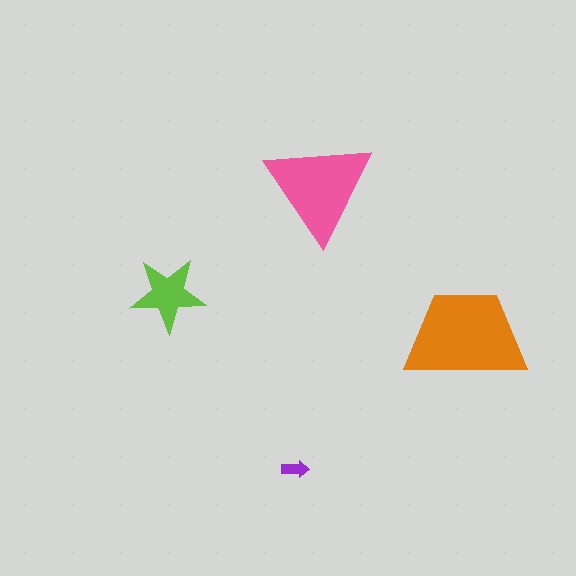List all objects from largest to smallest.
The orange trapezoid, the pink triangle, the lime star, the purple arrow.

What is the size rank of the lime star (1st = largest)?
3rd.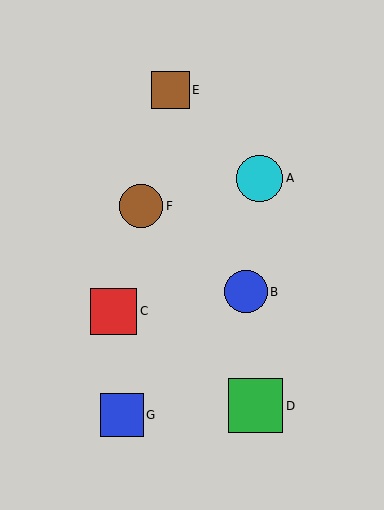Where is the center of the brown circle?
The center of the brown circle is at (141, 206).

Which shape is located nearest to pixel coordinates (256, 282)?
The blue circle (labeled B) at (246, 292) is nearest to that location.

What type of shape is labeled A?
Shape A is a cyan circle.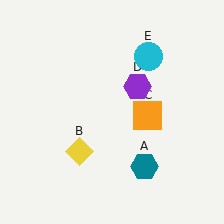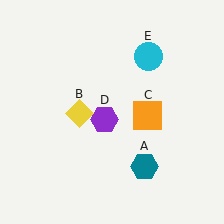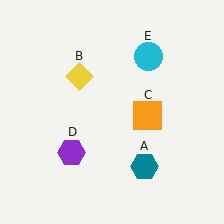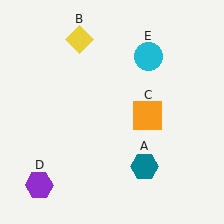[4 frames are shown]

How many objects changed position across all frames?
2 objects changed position: yellow diamond (object B), purple hexagon (object D).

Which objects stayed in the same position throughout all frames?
Teal hexagon (object A) and orange square (object C) and cyan circle (object E) remained stationary.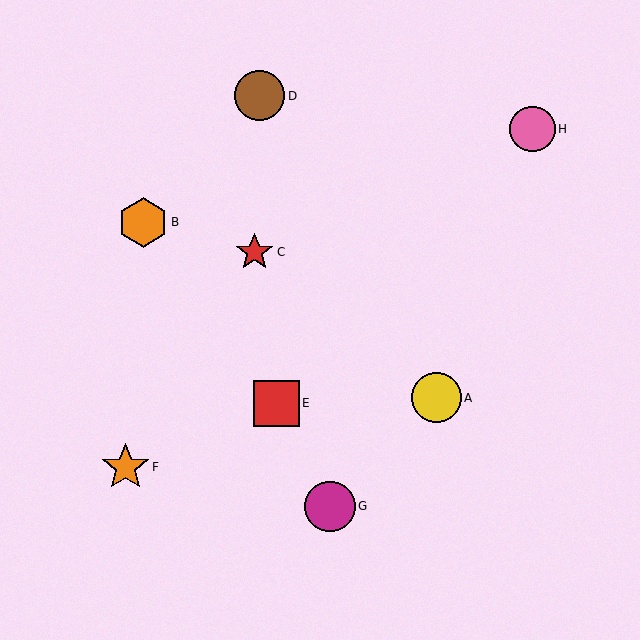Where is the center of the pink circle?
The center of the pink circle is at (533, 129).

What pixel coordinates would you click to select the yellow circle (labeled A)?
Click at (436, 398) to select the yellow circle A.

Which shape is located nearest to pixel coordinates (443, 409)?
The yellow circle (labeled A) at (436, 398) is nearest to that location.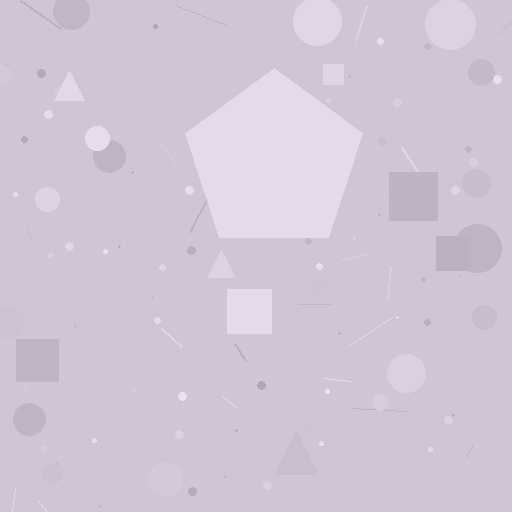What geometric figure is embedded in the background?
A pentagon is embedded in the background.